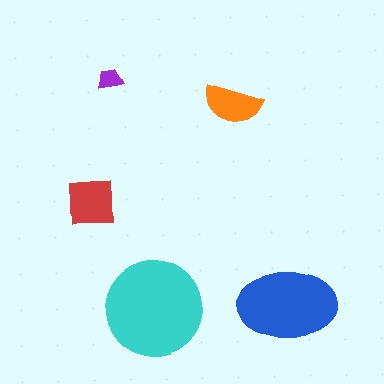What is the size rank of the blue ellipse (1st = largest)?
2nd.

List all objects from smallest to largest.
The purple trapezoid, the orange semicircle, the red square, the blue ellipse, the cyan circle.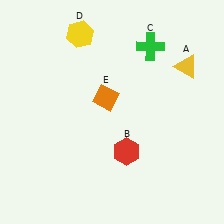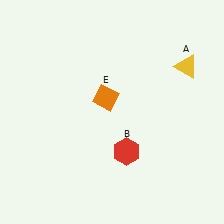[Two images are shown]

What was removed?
The green cross (C), the yellow hexagon (D) were removed in Image 2.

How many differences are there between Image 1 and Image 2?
There are 2 differences between the two images.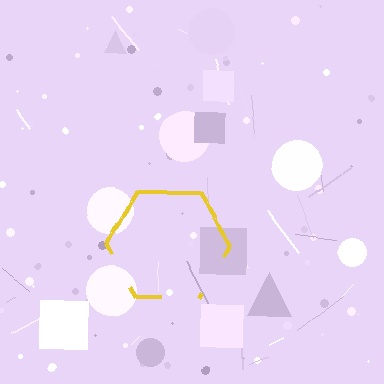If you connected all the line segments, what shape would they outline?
They would outline a hexagon.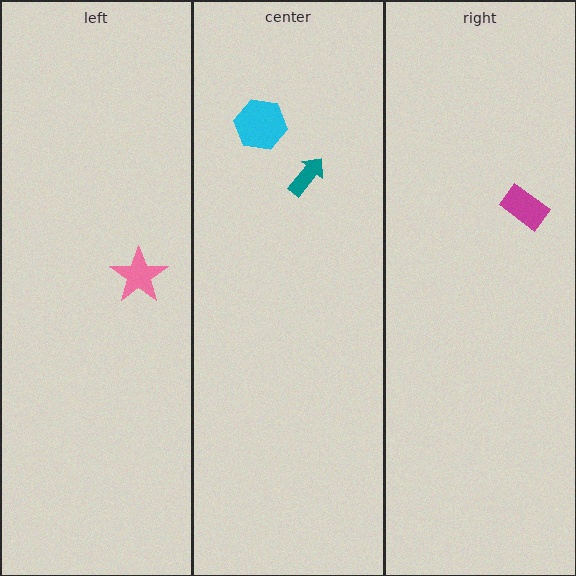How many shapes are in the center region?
2.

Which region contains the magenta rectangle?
The right region.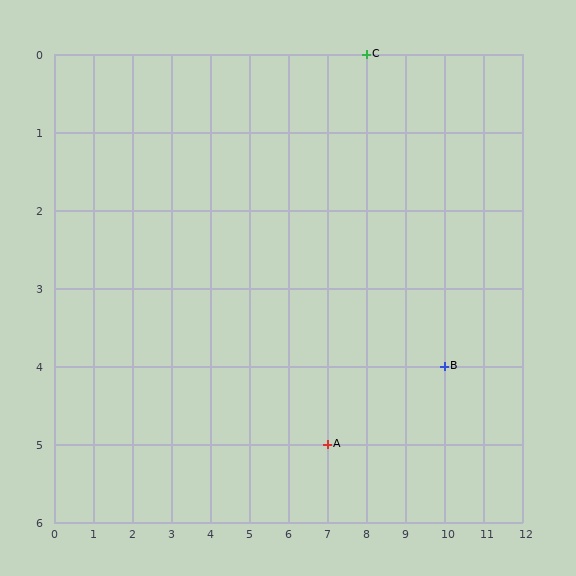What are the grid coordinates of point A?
Point A is at grid coordinates (7, 5).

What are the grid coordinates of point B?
Point B is at grid coordinates (10, 4).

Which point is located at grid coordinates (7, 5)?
Point A is at (7, 5).